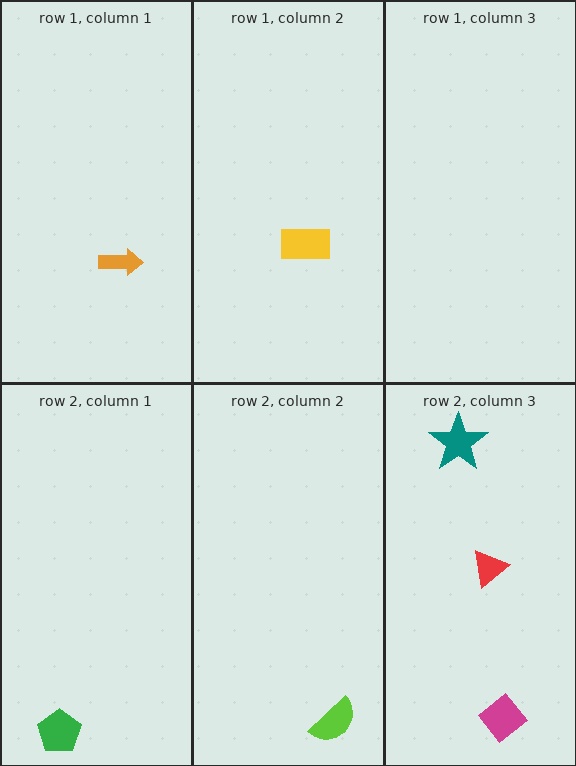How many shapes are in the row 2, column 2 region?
1.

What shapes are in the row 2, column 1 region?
The green pentagon.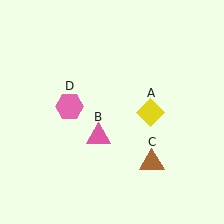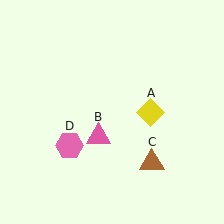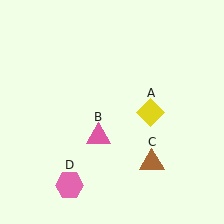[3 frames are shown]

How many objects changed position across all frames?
1 object changed position: pink hexagon (object D).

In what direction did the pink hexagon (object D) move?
The pink hexagon (object D) moved down.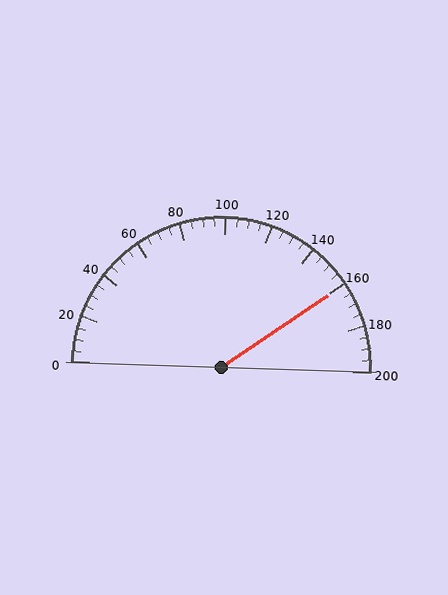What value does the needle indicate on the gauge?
The needle indicates approximately 160.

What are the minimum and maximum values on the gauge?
The gauge ranges from 0 to 200.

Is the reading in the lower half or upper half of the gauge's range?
The reading is in the upper half of the range (0 to 200).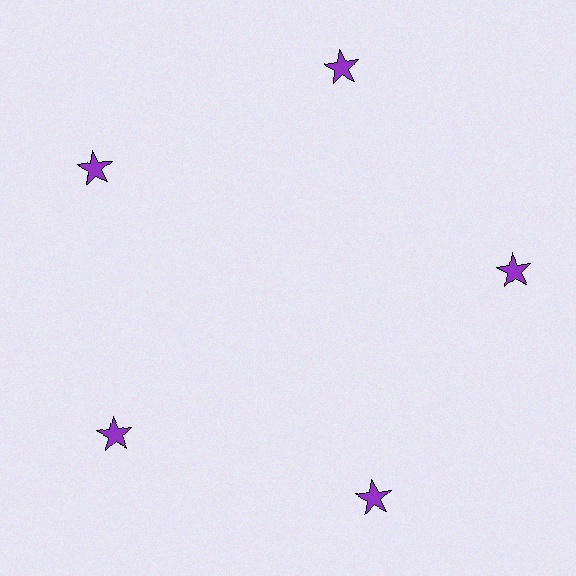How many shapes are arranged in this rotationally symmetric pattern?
There are 5 shapes, arranged in 5 groups of 1.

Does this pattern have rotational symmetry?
Yes, this pattern has 5-fold rotational symmetry. It looks the same after rotating 72 degrees around the center.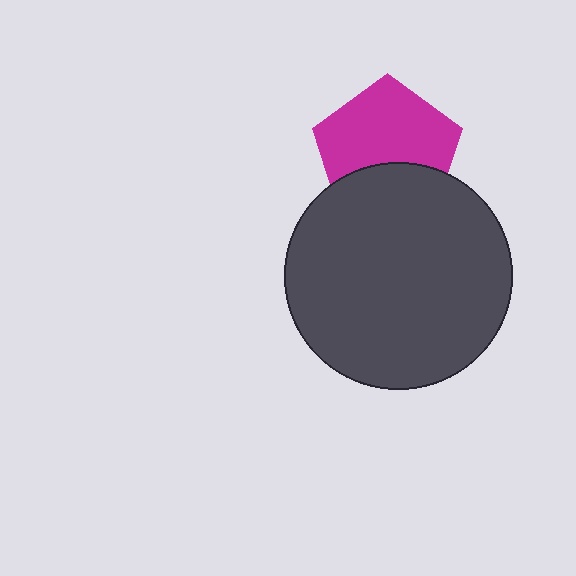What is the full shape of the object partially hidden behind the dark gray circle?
The partially hidden object is a magenta pentagon.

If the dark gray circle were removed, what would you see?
You would see the complete magenta pentagon.